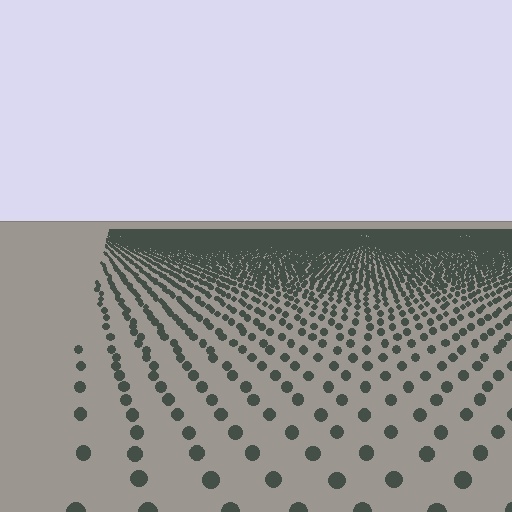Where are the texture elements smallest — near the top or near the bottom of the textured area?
Near the top.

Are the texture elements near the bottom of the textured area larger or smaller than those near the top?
Larger. Near the bottom, elements are closer to the viewer and appear at a bigger on-screen size.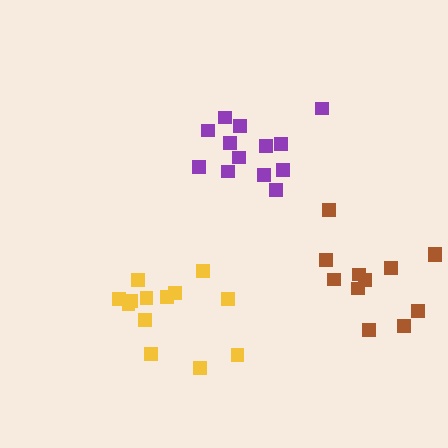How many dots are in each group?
Group 1: 13 dots, Group 2: 13 dots, Group 3: 13 dots (39 total).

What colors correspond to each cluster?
The clusters are colored: purple, yellow, brown.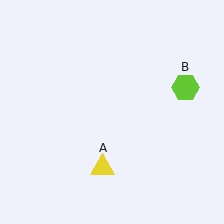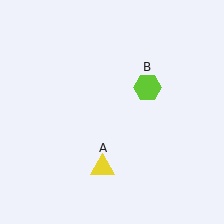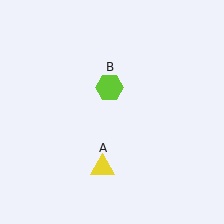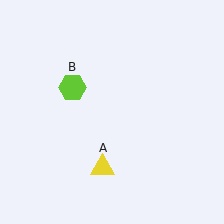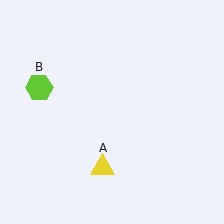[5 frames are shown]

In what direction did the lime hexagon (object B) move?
The lime hexagon (object B) moved left.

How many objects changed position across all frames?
1 object changed position: lime hexagon (object B).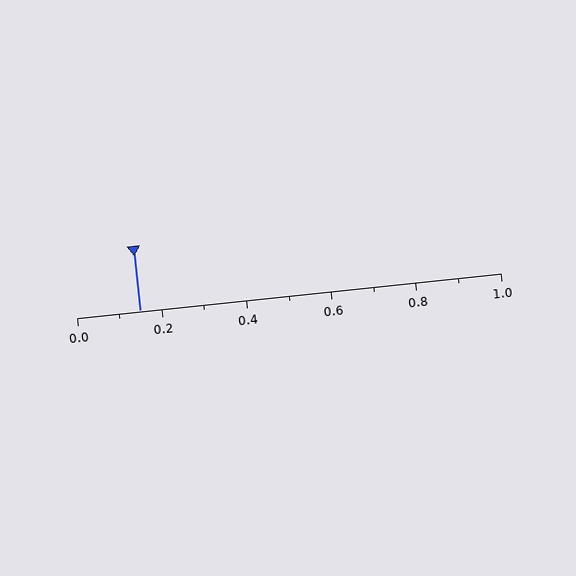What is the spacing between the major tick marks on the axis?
The major ticks are spaced 0.2 apart.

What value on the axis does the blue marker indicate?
The marker indicates approximately 0.15.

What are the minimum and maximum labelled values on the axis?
The axis runs from 0.0 to 1.0.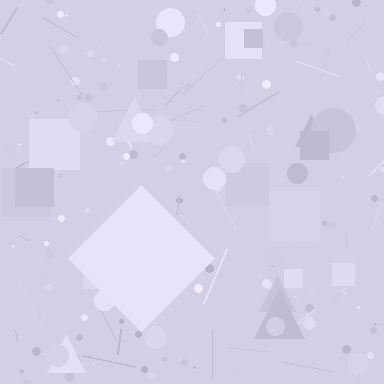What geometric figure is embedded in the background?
A diamond is embedded in the background.